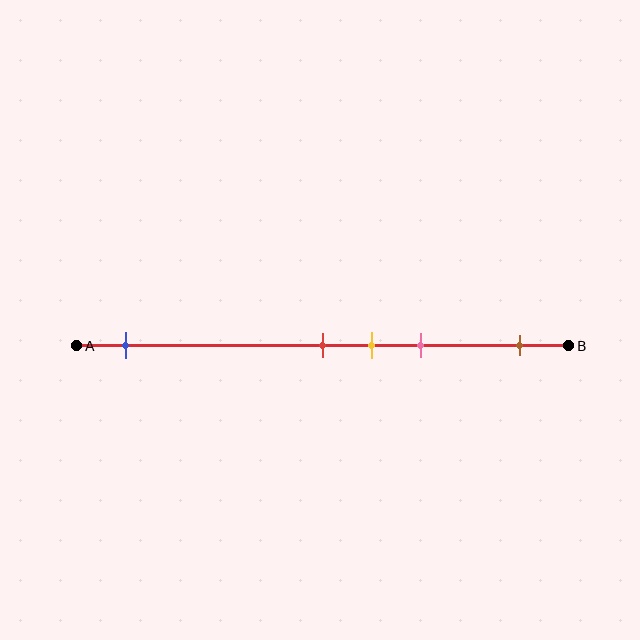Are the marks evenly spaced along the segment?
No, the marks are not evenly spaced.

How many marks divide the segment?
There are 5 marks dividing the segment.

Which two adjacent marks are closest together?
The red and yellow marks are the closest adjacent pair.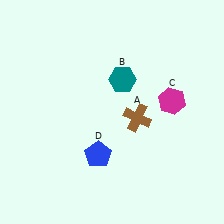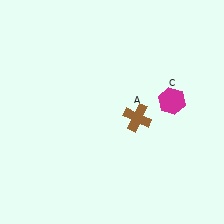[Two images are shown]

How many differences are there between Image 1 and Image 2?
There are 2 differences between the two images.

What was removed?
The blue pentagon (D), the teal hexagon (B) were removed in Image 2.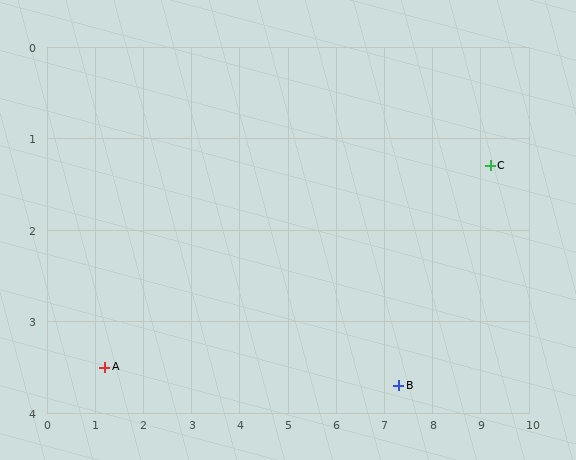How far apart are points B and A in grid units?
Points B and A are about 6.1 grid units apart.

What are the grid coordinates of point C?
Point C is at approximately (9.2, 1.3).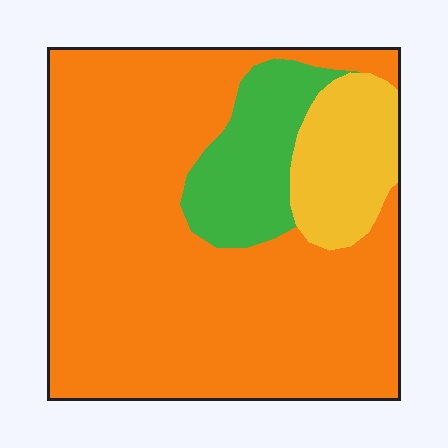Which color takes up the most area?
Orange, at roughly 75%.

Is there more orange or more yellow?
Orange.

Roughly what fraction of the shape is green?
Green covers around 15% of the shape.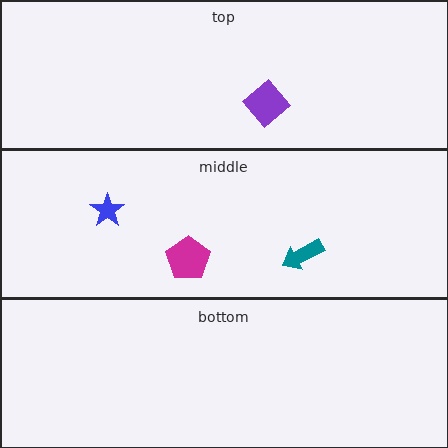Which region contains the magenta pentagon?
The middle region.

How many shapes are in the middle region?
3.